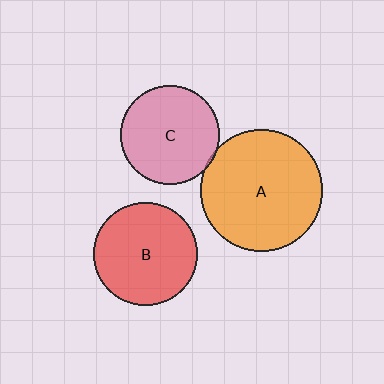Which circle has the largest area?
Circle A (orange).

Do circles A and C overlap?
Yes.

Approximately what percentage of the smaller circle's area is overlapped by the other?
Approximately 5%.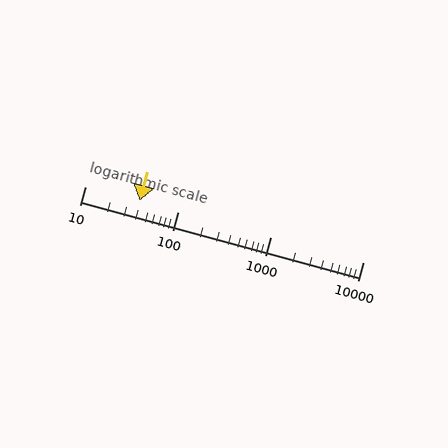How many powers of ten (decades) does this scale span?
The scale spans 3 decades, from 10 to 10000.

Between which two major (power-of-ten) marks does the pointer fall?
The pointer is between 10 and 100.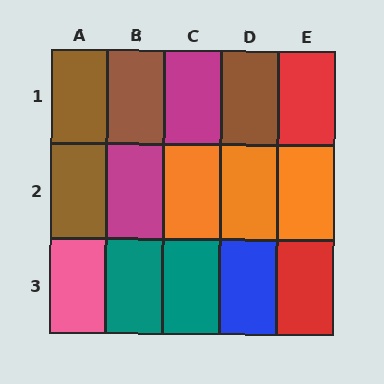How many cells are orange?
3 cells are orange.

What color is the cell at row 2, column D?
Orange.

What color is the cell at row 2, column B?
Magenta.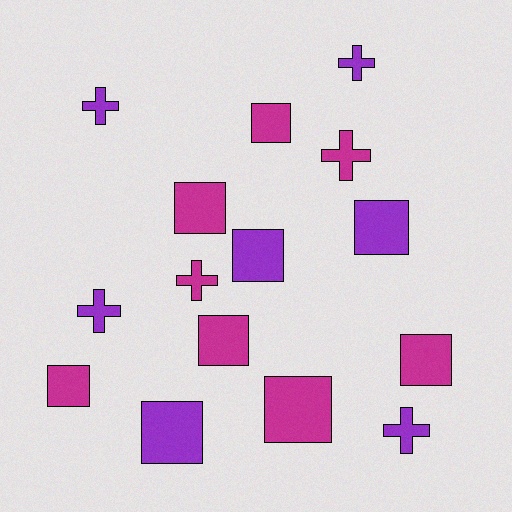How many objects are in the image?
There are 15 objects.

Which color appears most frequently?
Magenta, with 8 objects.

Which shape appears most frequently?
Square, with 9 objects.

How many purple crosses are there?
There are 4 purple crosses.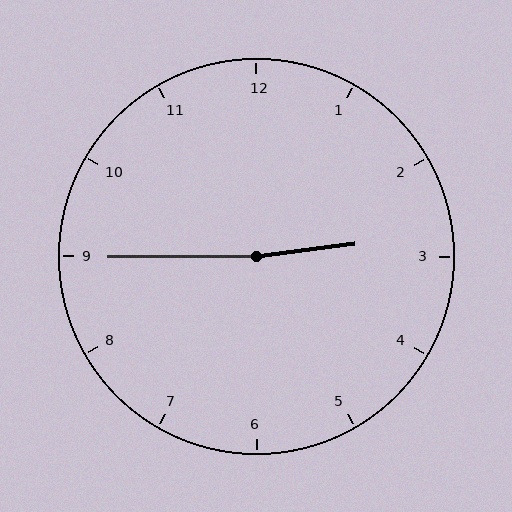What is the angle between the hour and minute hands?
Approximately 172 degrees.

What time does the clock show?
2:45.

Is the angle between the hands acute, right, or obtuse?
It is obtuse.